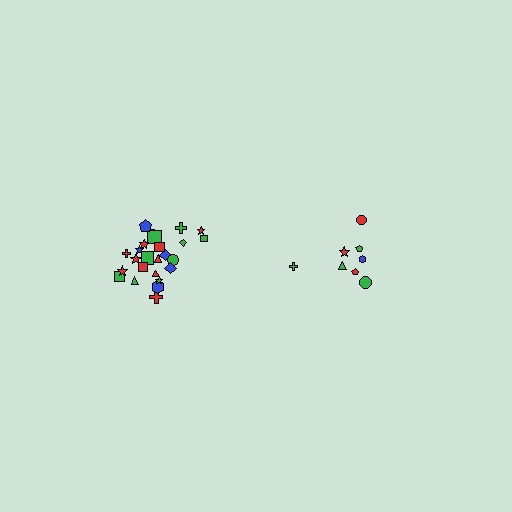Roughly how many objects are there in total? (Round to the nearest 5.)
Roughly 35 objects in total.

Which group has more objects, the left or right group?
The left group.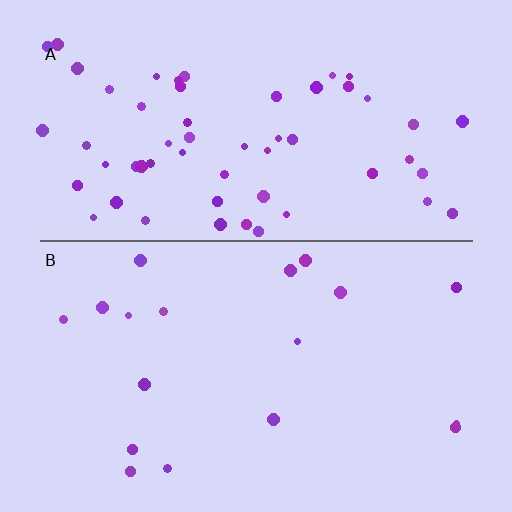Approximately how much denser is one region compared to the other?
Approximately 3.2× — region A over region B.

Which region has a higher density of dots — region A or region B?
A (the top).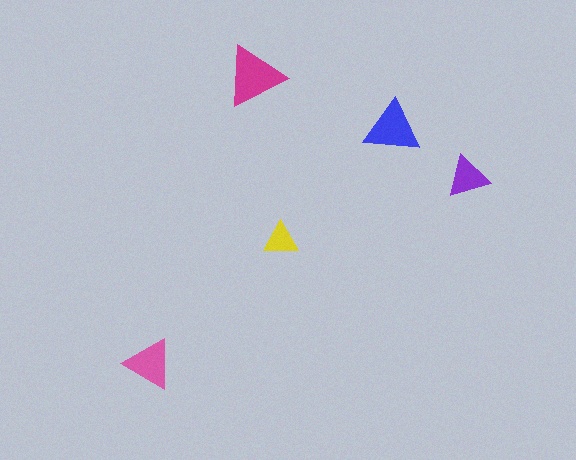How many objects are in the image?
There are 5 objects in the image.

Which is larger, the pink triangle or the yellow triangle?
The pink one.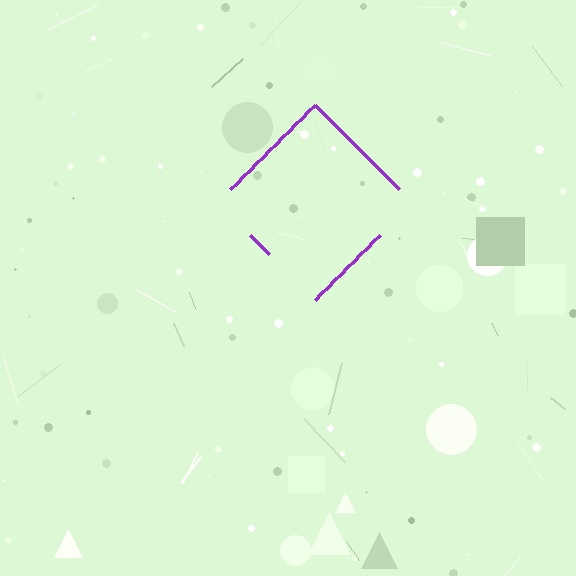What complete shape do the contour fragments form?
The contour fragments form a diamond.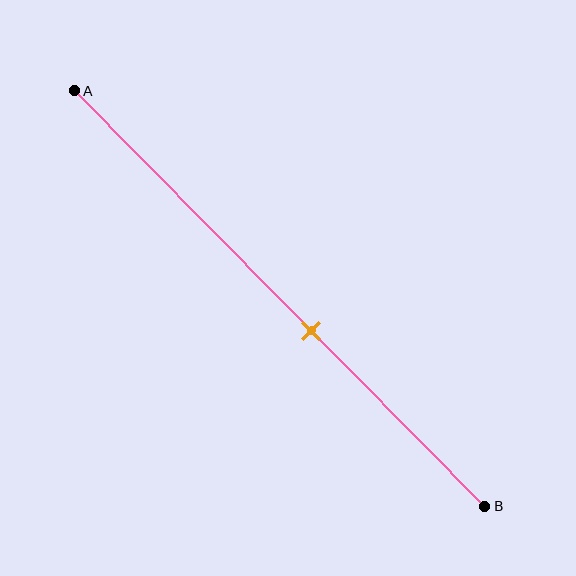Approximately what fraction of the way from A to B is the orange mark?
The orange mark is approximately 60% of the way from A to B.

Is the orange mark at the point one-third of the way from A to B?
No, the mark is at about 60% from A, not at the 33% one-third point.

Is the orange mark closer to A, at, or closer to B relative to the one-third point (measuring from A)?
The orange mark is closer to point B than the one-third point of segment AB.